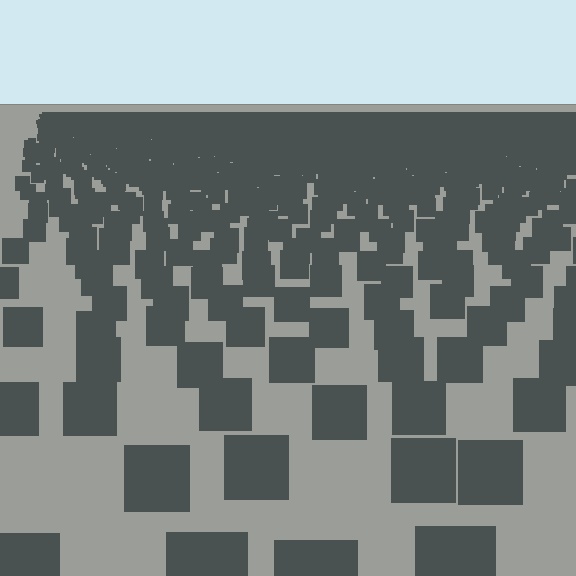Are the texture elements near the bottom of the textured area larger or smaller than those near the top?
Larger. Near the bottom, elements are closer to the viewer and appear at a bigger on-screen size.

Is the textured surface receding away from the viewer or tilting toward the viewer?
The surface is receding away from the viewer. Texture elements get smaller and denser toward the top.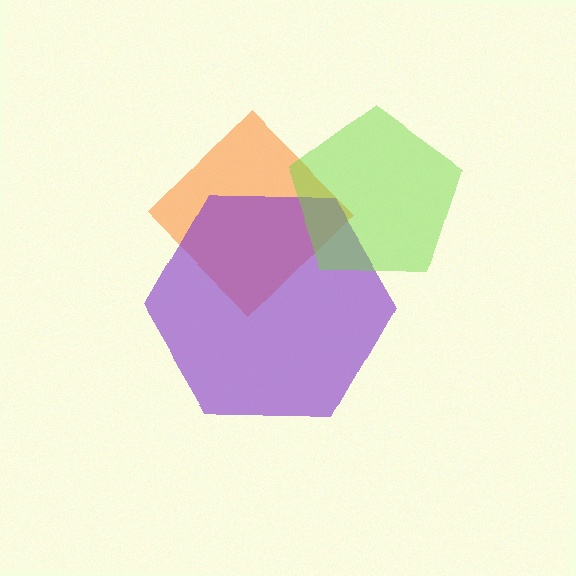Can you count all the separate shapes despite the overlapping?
Yes, there are 3 separate shapes.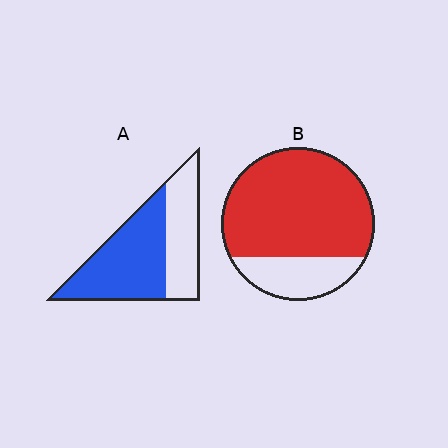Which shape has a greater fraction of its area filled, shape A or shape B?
Shape B.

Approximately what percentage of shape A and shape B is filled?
A is approximately 60% and B is approximately 75%.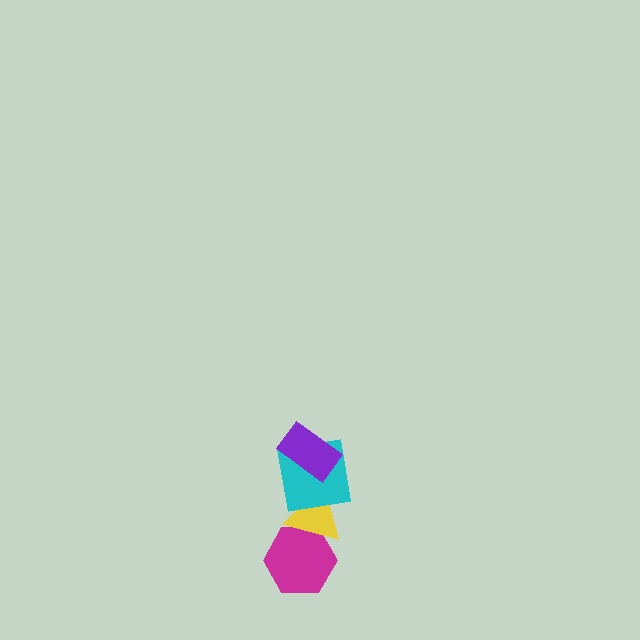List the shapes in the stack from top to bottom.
From top to bottom: the purple rectangle, the cyan square, the yellow triangle, the magenta hexagon.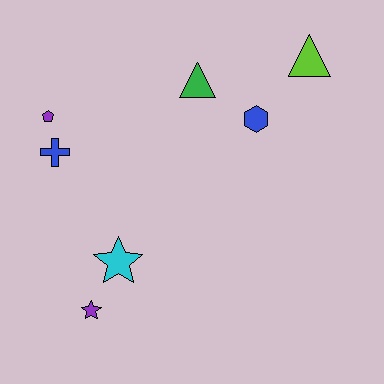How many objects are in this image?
There are 7 objects.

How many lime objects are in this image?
There is 1 lime object.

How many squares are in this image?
There are no squares.